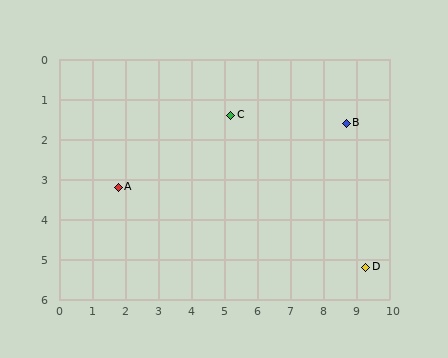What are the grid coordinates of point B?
Point B is at approximately (8.7, 1.6).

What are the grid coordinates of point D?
Point D is at approximately (9.3, 5.2).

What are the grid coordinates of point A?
Point A is at approximately (1.8, 3.2).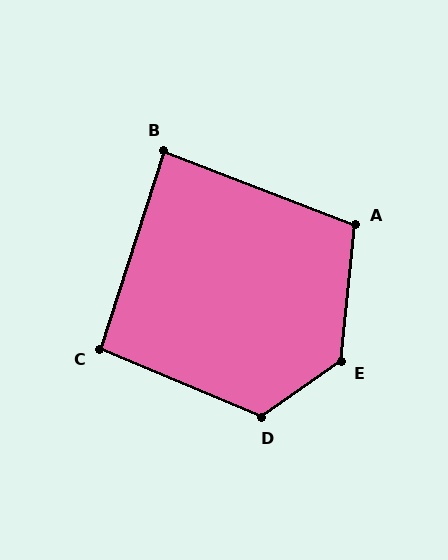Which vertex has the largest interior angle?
E, at approximately 131 degrees.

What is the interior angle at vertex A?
Approximately 105 degrees (obtuse).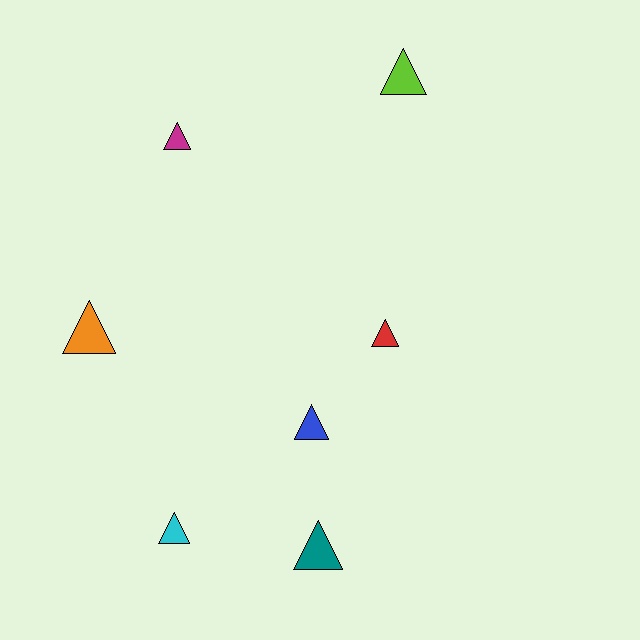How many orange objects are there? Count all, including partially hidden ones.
There is 1 orange object.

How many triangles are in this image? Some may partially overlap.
There are 7 triangles.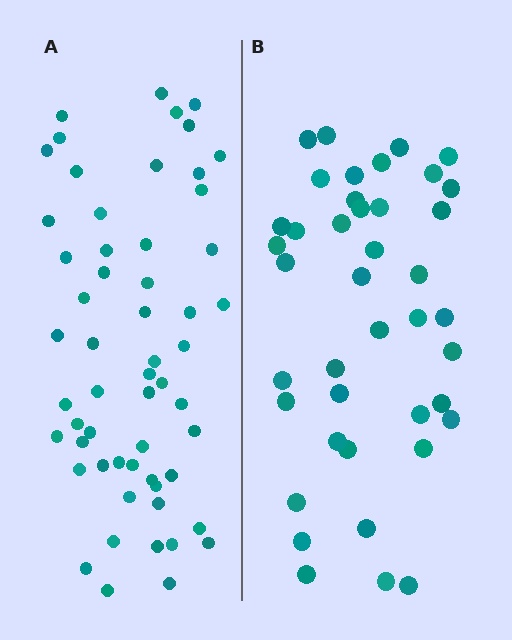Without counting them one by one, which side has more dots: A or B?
Region A (the left region) has more dots.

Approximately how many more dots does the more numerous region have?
Region A has approximately 15 more dots than region B.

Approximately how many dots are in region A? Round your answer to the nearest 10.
About 60 dots. (The exact count is 57, which rounds to 60.)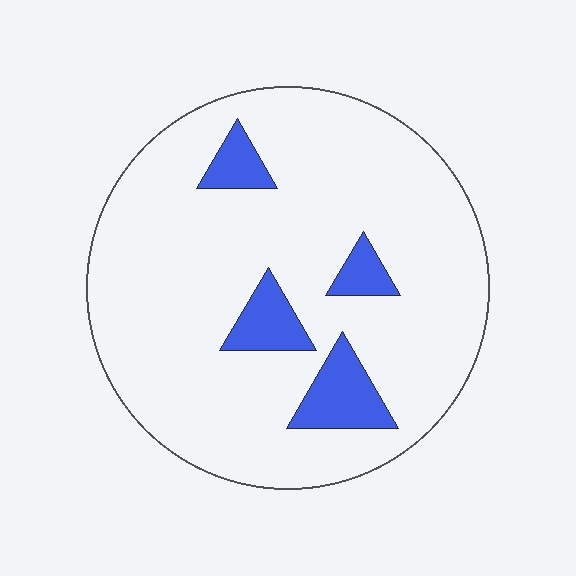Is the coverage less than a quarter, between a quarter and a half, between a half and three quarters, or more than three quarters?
Less than a quarter.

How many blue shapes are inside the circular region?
4.